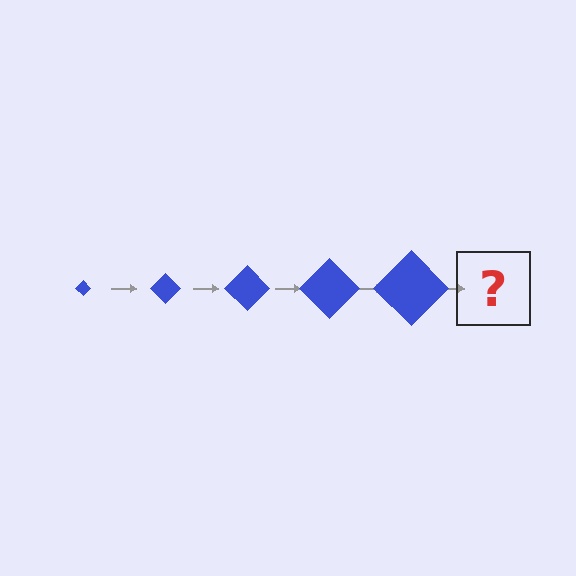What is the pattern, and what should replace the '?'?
The pattern is that the diamond gets progressively larger each step. The '?' should be a blue diamond, larger than the previous one.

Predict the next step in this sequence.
The next step is a blue diamond, larger than the previous one.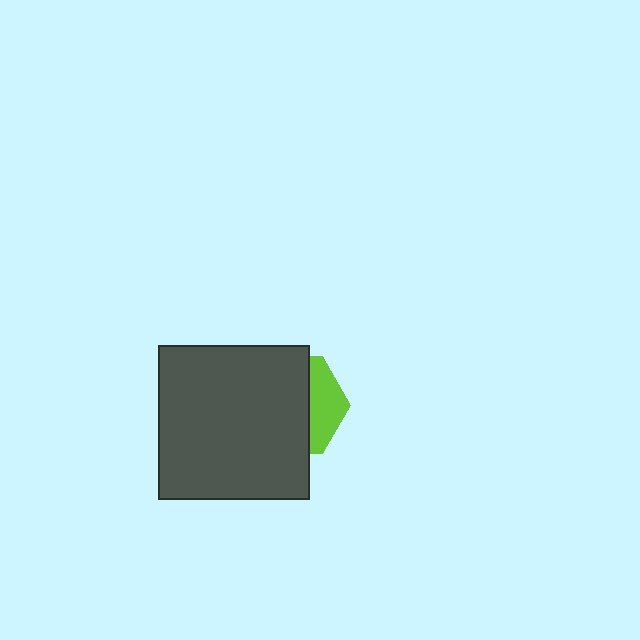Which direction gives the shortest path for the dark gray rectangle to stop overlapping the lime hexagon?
Moving left gives the shortest separation.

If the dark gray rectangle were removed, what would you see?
You would see the complete lime hexagon.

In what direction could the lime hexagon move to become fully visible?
The lime hexagon could move right. That would shift it out from behind the dark gray rectangle entirely.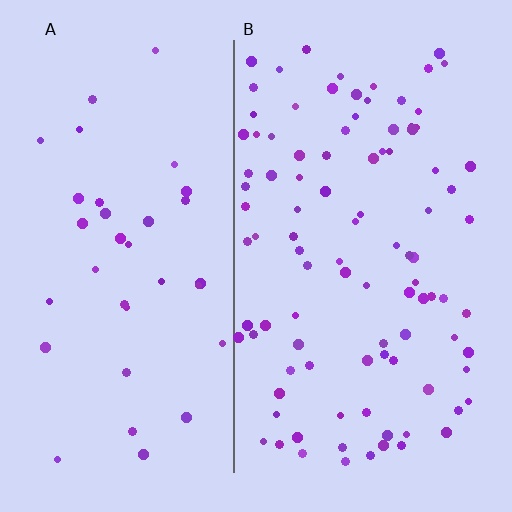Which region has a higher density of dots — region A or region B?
B (the right).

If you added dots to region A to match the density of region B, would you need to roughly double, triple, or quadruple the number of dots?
Approximately triple.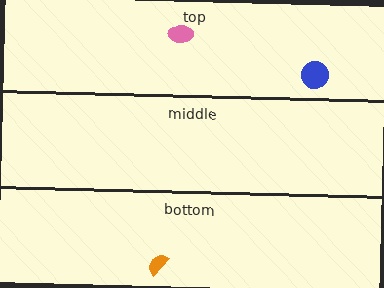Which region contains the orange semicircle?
The bottom region.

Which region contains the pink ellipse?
The top region.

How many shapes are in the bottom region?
1.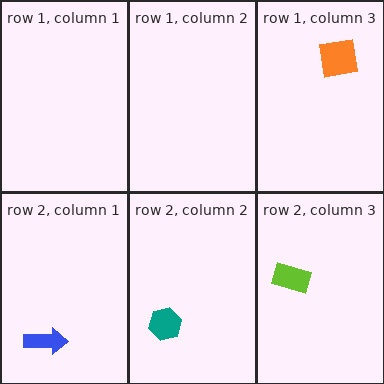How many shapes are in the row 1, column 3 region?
1.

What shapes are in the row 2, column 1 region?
The blue arrow.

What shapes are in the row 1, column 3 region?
The orange square.